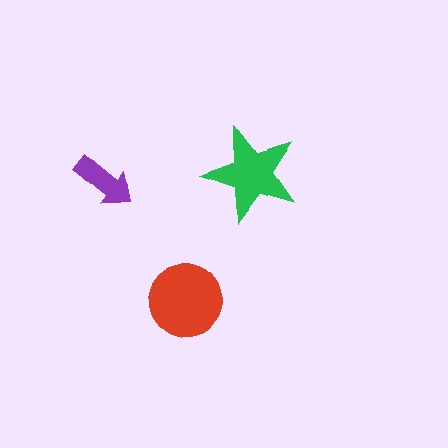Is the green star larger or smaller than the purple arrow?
Larger.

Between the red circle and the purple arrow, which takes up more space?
The red circle.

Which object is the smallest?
The purple arrow.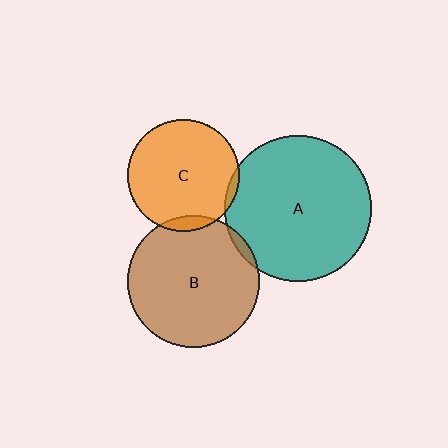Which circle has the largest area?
Circle A (teal).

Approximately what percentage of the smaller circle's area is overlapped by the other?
Approximately 5%.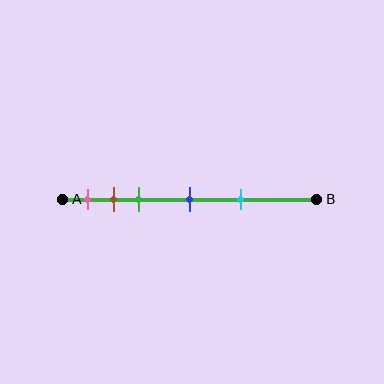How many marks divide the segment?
There are 5 marks dividing the segment.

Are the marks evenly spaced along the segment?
No, the marks are not evenly spaced.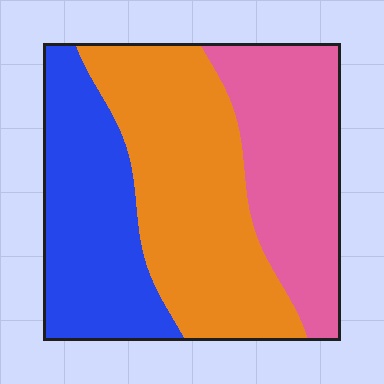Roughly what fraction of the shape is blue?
Blue takes up about one third (1/3) of the shape.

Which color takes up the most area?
Orange, at roughly 40%.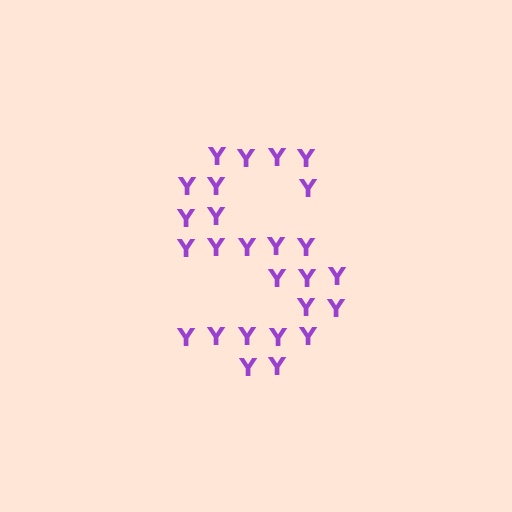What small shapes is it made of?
It is made of small letter Y's.